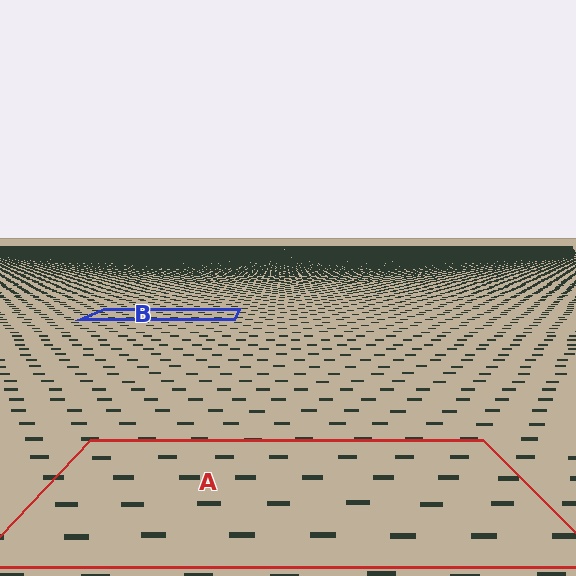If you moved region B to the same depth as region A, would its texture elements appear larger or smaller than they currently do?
They would appear larger. At a closer depth, the same texture elements are projected at a bigger on-screen size.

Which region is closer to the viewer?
Region A is closer. The texture elements there are larger and more spread out.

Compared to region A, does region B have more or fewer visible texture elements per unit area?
Region B has more texture elements per unit area — they are packed more densely because it is farther away.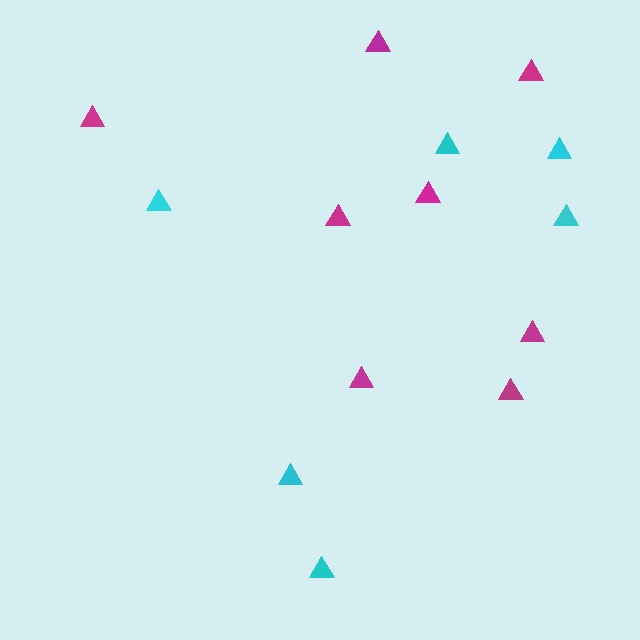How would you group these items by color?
There are 2 groups: one group of cyan triangles (6) and one group of magenta triangles (8).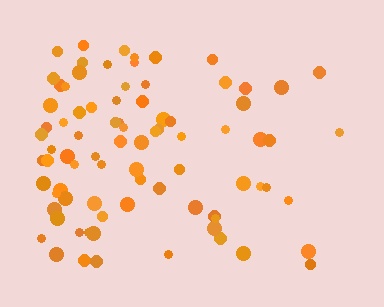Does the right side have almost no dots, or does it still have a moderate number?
Still a moderate number, just noticeably fewer than the left.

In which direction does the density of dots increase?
From right to left, with the left side densest.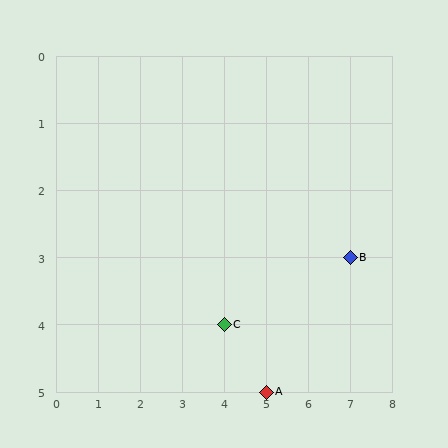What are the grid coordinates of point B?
Point B is at grid coordinates (7, 3).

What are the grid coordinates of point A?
Point A is at grid coordinates (5, 5).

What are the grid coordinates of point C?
Point C is at grid coordinates (4, 4).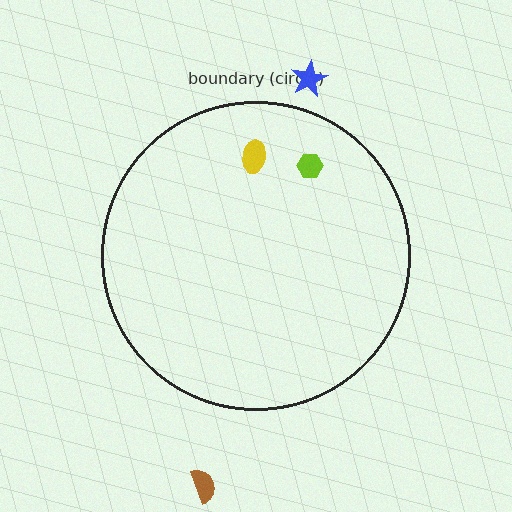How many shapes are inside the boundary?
2 inside, 2 outside.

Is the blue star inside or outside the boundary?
Outside.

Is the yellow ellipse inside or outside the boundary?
Inside.